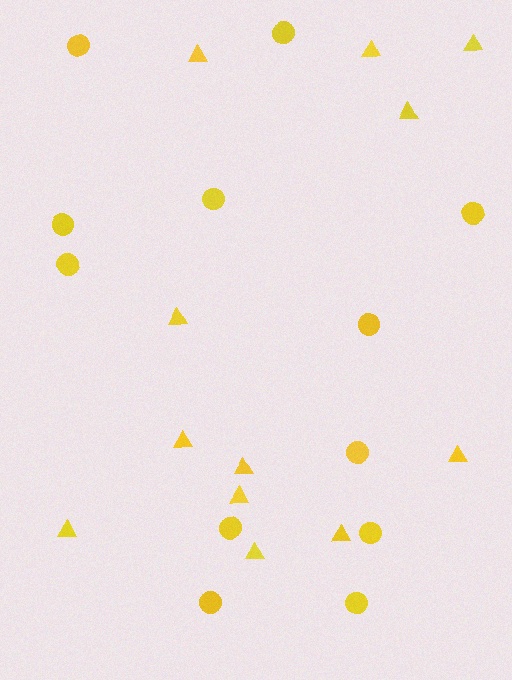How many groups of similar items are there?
There are 2 groups: one group of circles (12) and one group of triangles (12).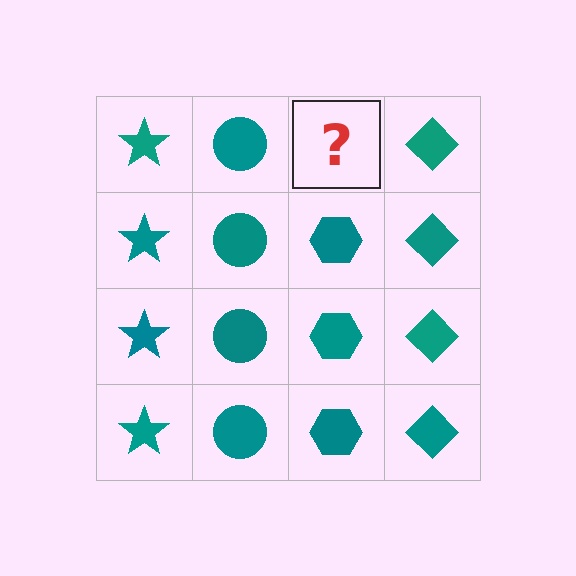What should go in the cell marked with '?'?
The missing cell should contain a teal hexagon.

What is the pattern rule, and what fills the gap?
The rule is that each column has a consistent shape. The gap should be filled with a teal hexagon.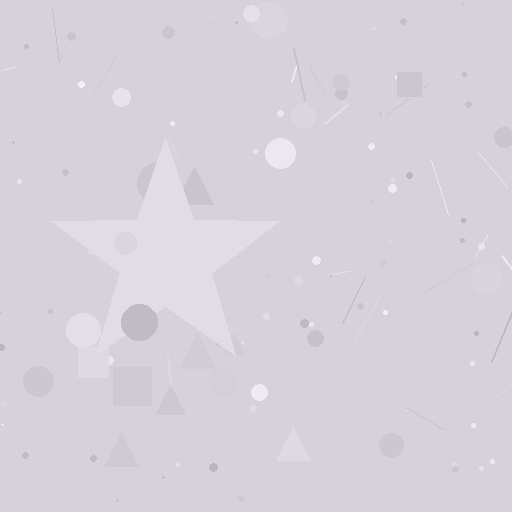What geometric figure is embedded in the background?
A star is embedded in the background.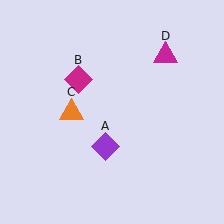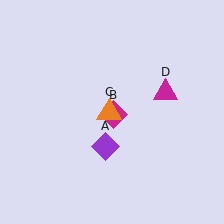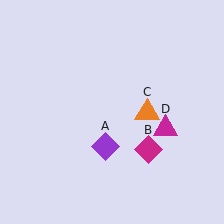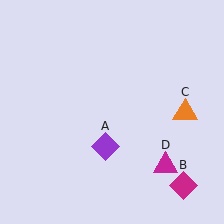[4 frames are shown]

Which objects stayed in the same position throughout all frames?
Purple diamond (object A) remained stationary.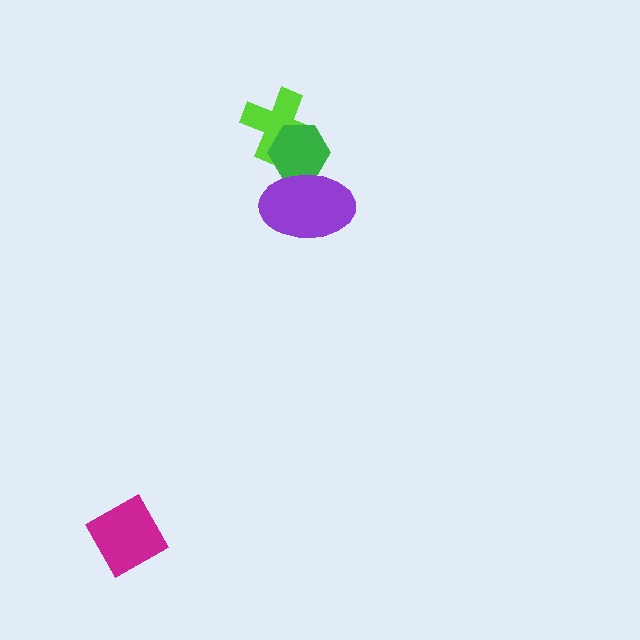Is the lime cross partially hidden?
Yes, it is partially covered by another shape.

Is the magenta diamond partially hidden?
No, no other shape covers it.